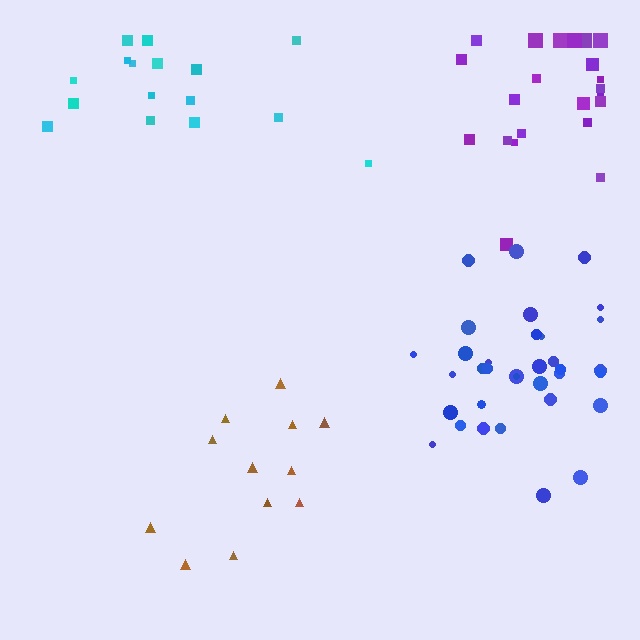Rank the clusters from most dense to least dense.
blue, purple, cyan, brown.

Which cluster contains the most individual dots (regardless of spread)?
Blue (35).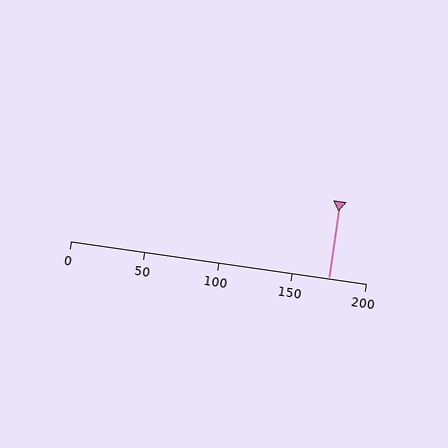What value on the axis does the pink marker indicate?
The marker indicates approximately 175.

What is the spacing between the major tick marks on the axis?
The major ticks are spaced 50 apart.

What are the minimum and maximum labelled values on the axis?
The axis runs from 0 to 200.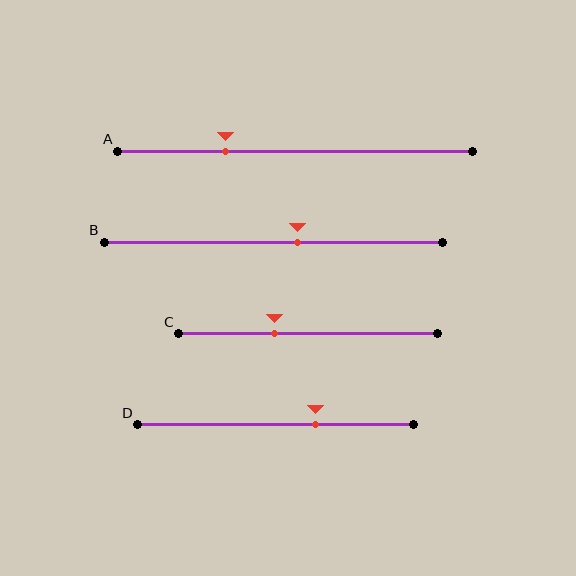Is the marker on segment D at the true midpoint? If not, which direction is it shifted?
No, the marker on segment D is shifted to the right by about 15% of the segment length.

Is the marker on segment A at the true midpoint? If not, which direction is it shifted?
No, the marker on segment A is shifted to the left by about 19% of the segment length.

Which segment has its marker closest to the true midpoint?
Segment B has its marker closest to the true midpoint.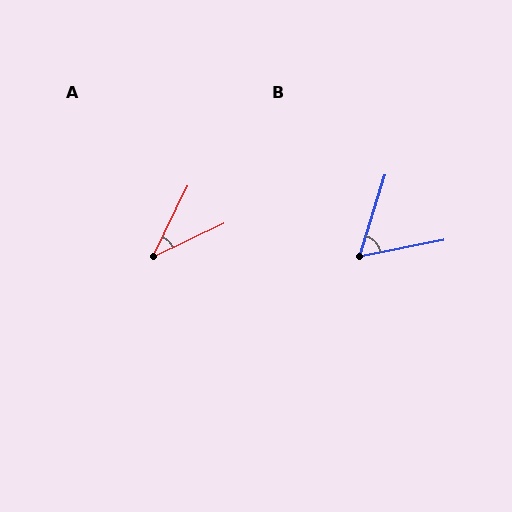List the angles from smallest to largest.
A (38°), B (62°).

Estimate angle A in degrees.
Approximately 38 degrees.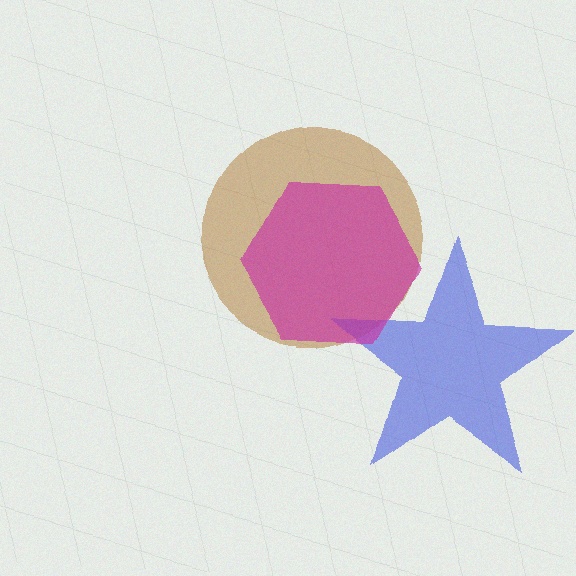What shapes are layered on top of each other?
The layered shapes are: a brown circle, a blue star, a magenta hexagon.